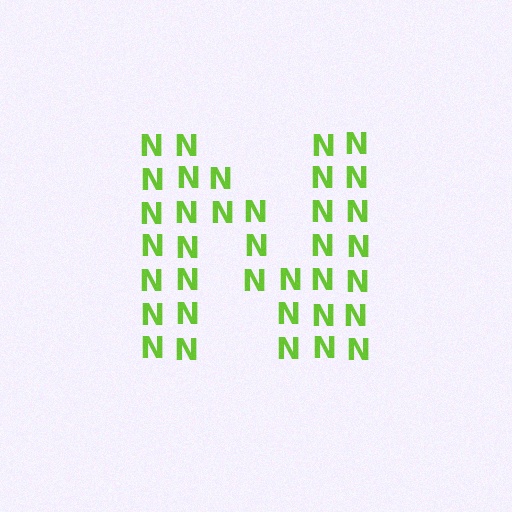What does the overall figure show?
The overall figure shows the letter N.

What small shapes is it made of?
It is made of small letter N's.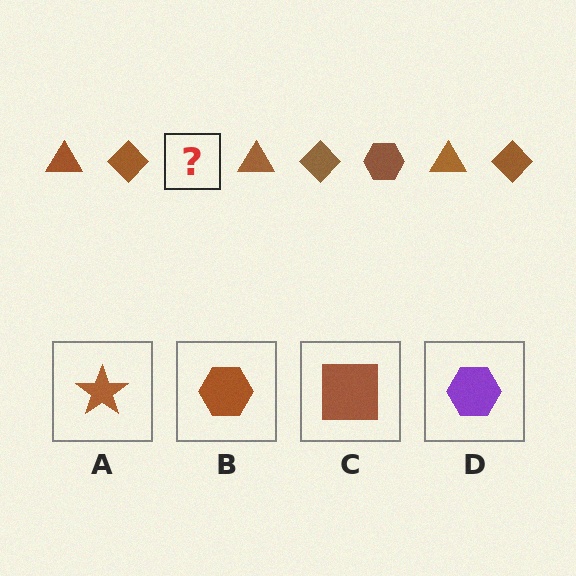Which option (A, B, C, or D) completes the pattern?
B.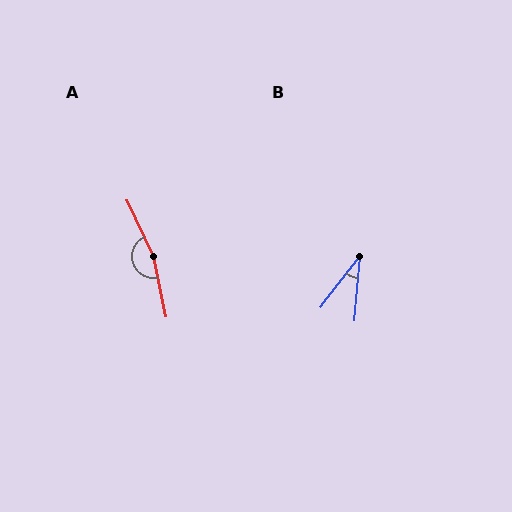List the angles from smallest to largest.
B (33°), A (166°).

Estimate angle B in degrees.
Approximately 33 degrees.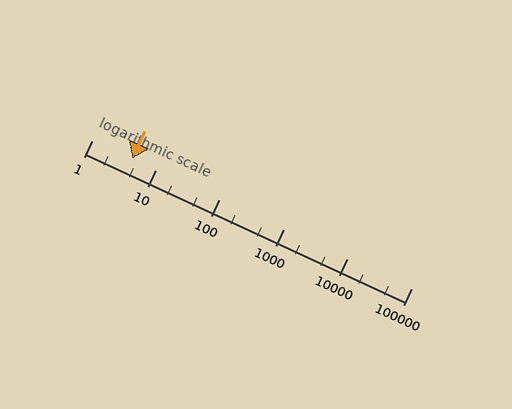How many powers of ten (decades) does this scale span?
The scale spans 5 decades, from 1 to 100000.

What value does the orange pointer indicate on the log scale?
The pointer indicates approximately 4.3.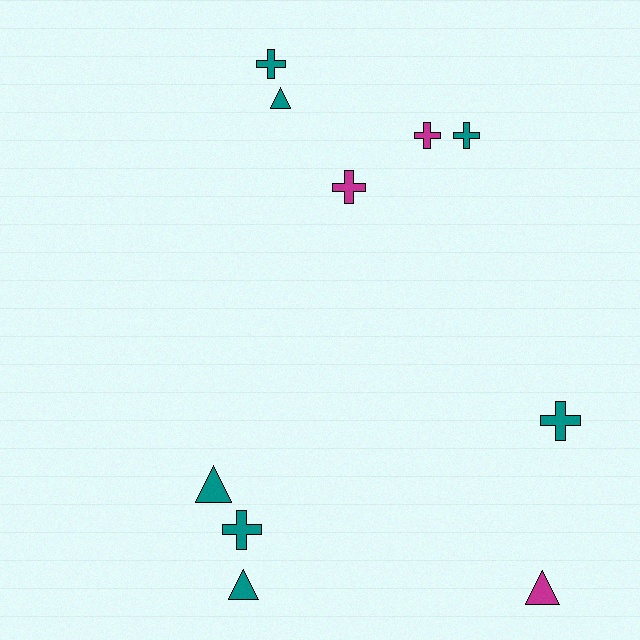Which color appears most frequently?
Teal, with 7 objects.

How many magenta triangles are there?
There is 1 magenta triangle.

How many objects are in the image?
There are 10 objects.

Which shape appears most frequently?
Cross, with 6 objects.